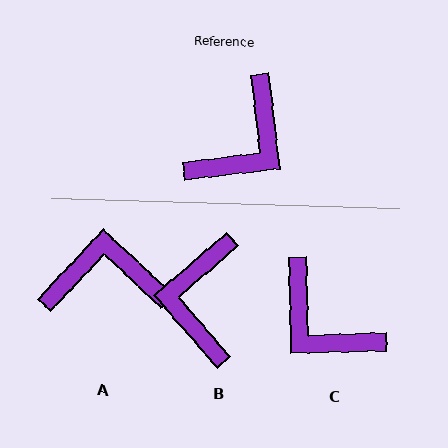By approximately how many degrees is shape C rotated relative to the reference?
Approximately 95 degrees clockwise.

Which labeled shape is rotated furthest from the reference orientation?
B, about 145 degrees away.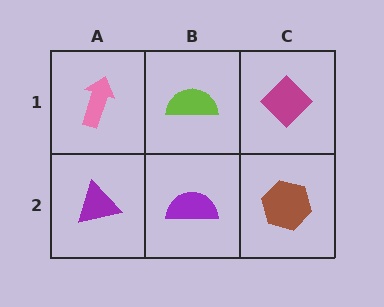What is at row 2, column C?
A brown hexagon.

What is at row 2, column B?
A purple semicircle.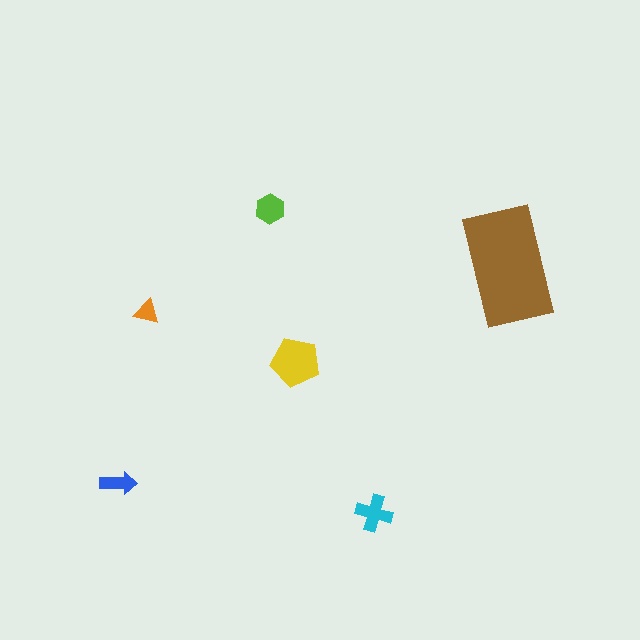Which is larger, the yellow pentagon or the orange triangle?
The yellow pentagon.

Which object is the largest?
The brown rectangle.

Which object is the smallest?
The orange triangle.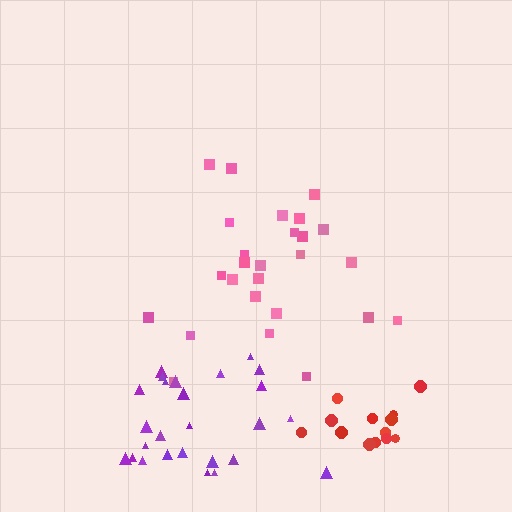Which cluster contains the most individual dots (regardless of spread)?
Purple (27).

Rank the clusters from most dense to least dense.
red, purple, pink.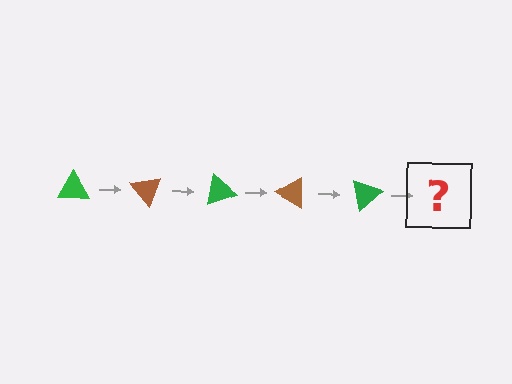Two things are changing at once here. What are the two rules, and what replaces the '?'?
The two rules are that it rotates 50 degrees each step and the color cycles through green and brown. The '?' should be a brown triangle, rotated 250 degrees from the start.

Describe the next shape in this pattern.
It should be a brown triangle, rotated 250 degrees from the start.